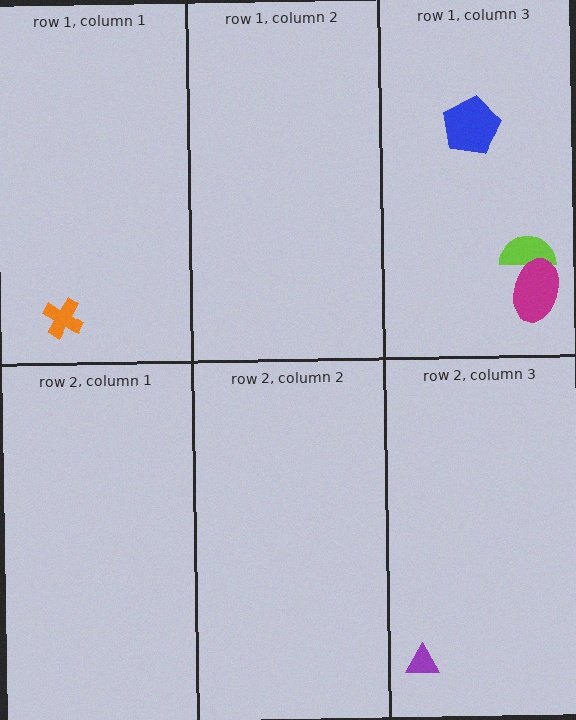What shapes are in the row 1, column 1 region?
The orange cross.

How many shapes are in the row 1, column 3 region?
3.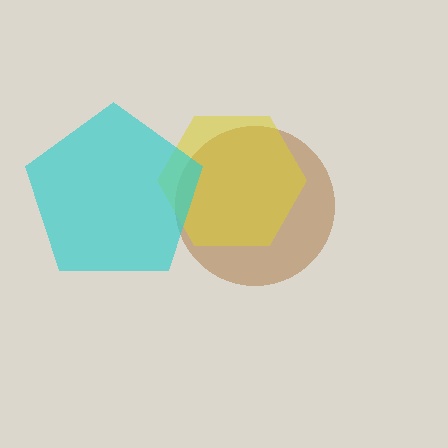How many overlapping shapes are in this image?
There are 3 overlapping shapes in the image.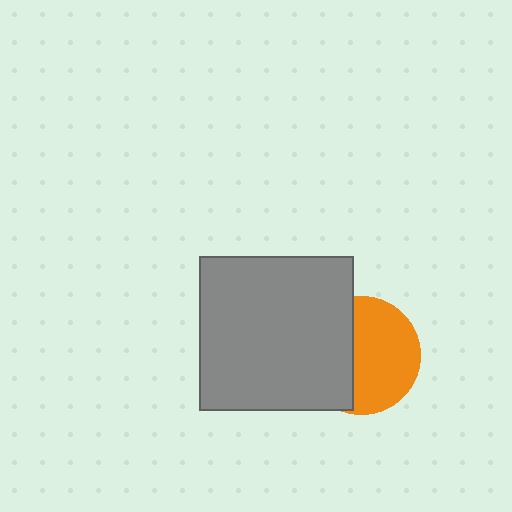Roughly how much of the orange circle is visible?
About half of it is visible (roughly 59%).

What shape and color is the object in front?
The object in front is a gray square.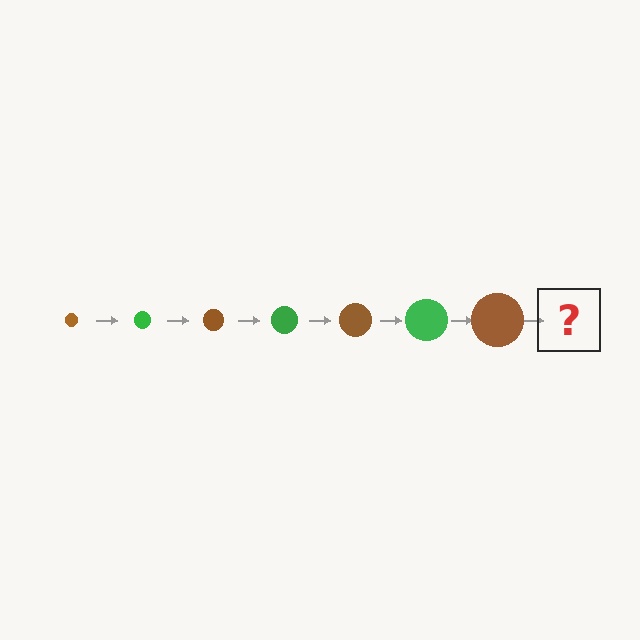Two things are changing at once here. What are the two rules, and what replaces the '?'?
The two rules are that the circle grows larger each step and the color cycles through brown and green. The '?' should be a green circle, larger than the previous one.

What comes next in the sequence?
The next element should be a green circle, larger than the previous one.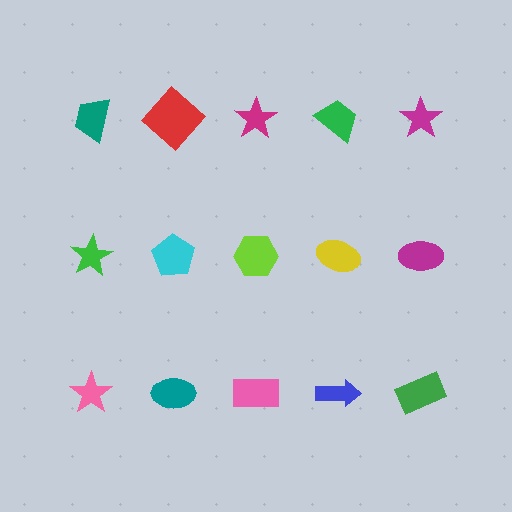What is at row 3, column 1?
A pink star.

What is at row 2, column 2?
A cyan pentagon.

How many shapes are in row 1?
5 shapes.